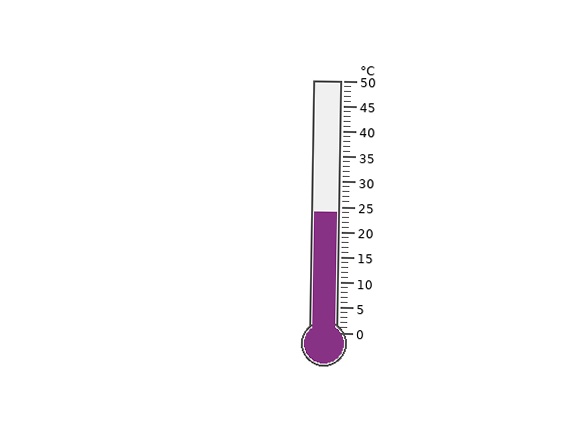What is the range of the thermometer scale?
The thermometer scale ranges from 0°C to 50°C.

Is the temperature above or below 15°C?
The temperature is above 15°C.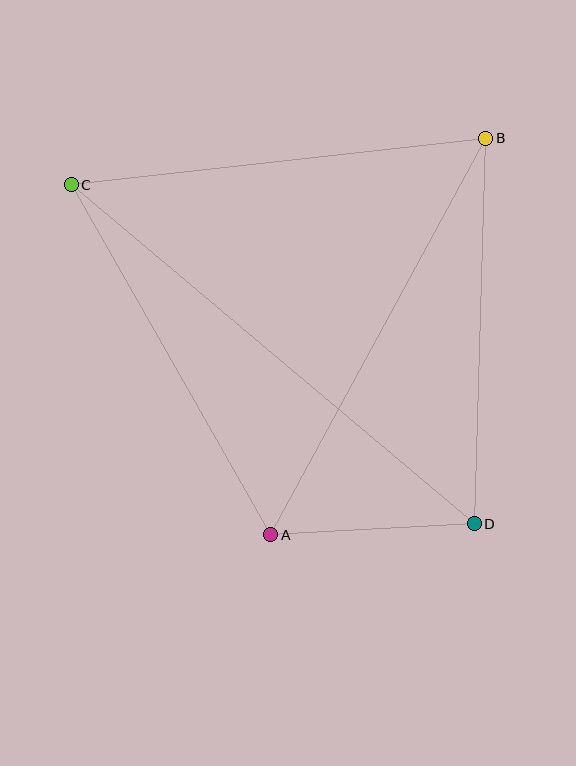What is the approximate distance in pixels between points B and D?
The distance between B and D is approximately 386 pixels.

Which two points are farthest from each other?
Points C and D are farthest from each other.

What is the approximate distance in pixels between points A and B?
The distance between A and B is approximately 451 pixels.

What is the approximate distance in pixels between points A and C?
The distance between A and C is approximately 403 pixels.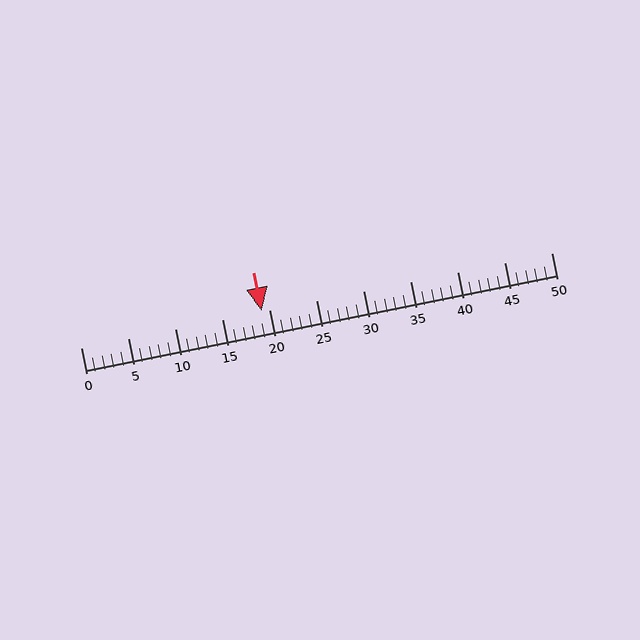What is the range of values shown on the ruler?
The ruler shows values from 0 to 50.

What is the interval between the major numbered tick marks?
The major tick marks are spaced 5 units apart.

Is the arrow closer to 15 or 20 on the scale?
The arrow is closer to 20.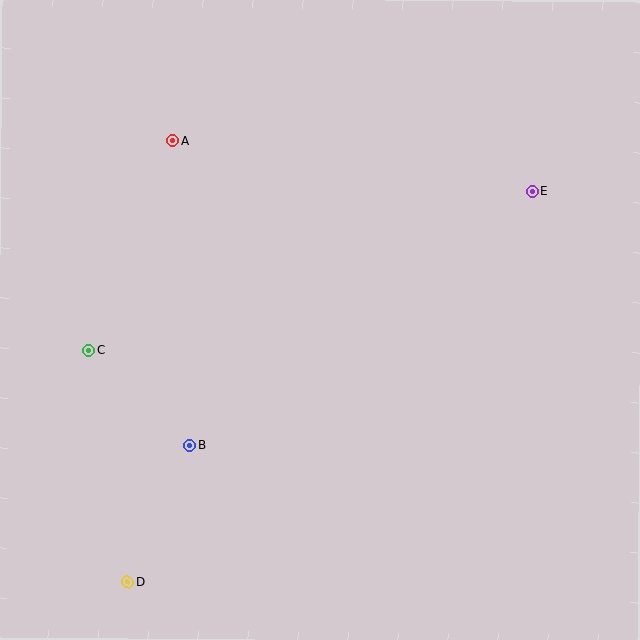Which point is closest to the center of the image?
Point B at (190, 445) is closest to the center.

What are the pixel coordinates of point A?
Point A is at (173, 141).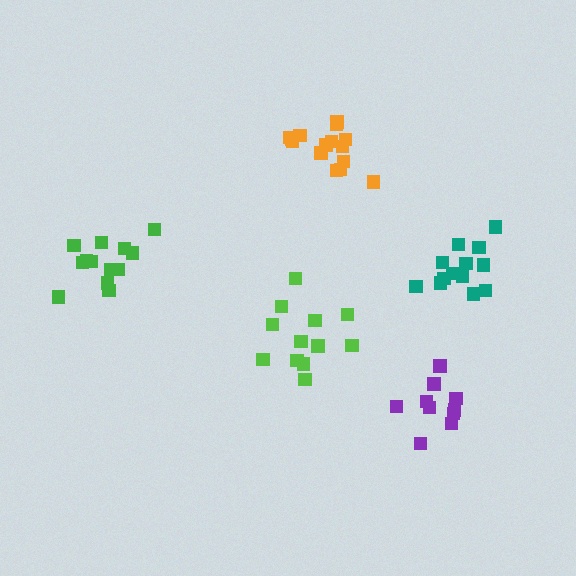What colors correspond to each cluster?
The clusters are colored: orange, teal, lime, green, purple.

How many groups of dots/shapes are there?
There are 5 groups.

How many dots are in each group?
Group 1: 15 dots, Group 2: 13 dots, Group 3: 12 dots, Group 4: 13 dots, Group 5: 10 dots (63 total).